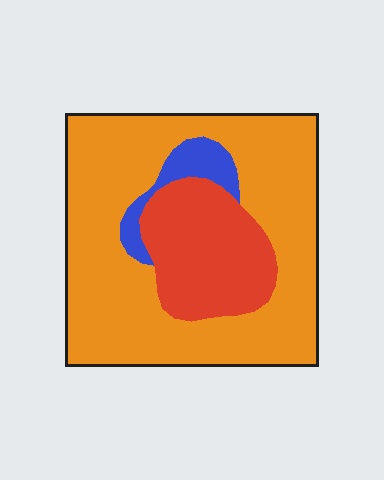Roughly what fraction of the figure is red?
Red covers 23% of the figure.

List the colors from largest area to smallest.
From largest to smallest: orange, red, blue.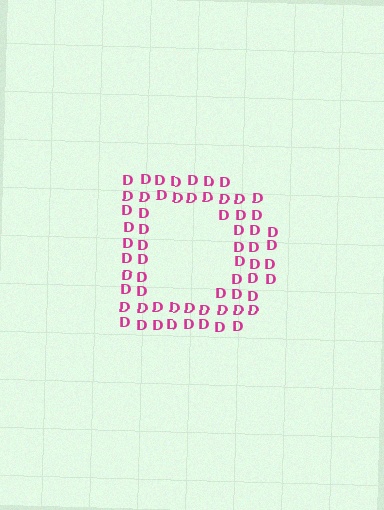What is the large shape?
The large shape is the letter D.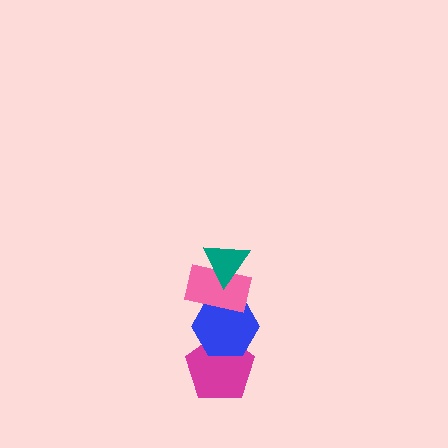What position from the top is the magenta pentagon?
The magenta pentagon is 4th from the top.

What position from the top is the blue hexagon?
The blue hexagon is 3rd from the top.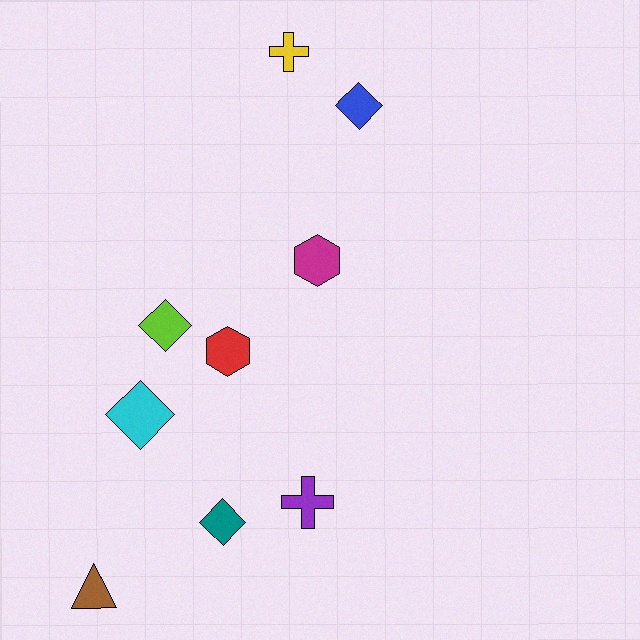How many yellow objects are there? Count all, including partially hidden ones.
There is 1 yellow object.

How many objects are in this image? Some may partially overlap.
There are 9 objects.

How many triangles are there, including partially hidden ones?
There is 1 triangle.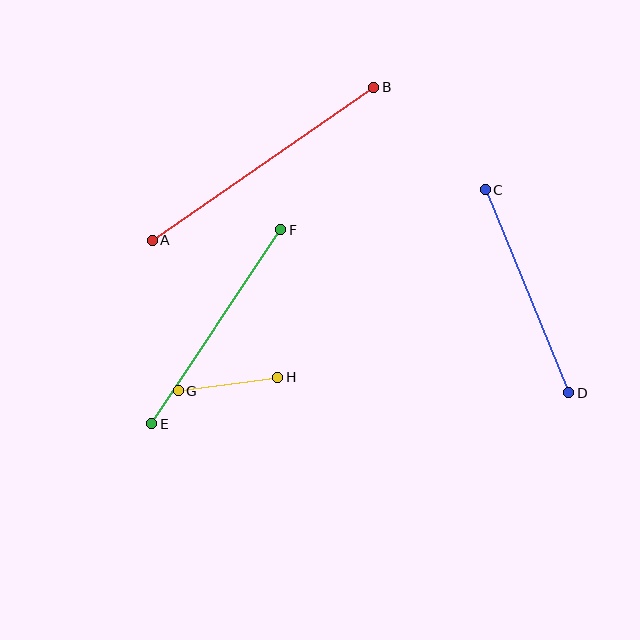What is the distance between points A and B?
The distance is approximately 269 pixels.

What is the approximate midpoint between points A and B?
The midpoint is at approximately (263, 164) pixels.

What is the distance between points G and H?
The distance is approximately 101 pixels.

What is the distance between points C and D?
The distance is approximately 220 pixels.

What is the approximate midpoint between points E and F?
The midpoint is at approximately (216, 327) pixels.